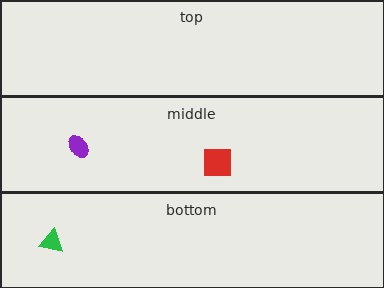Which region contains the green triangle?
The bottom region.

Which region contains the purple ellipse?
The middle region.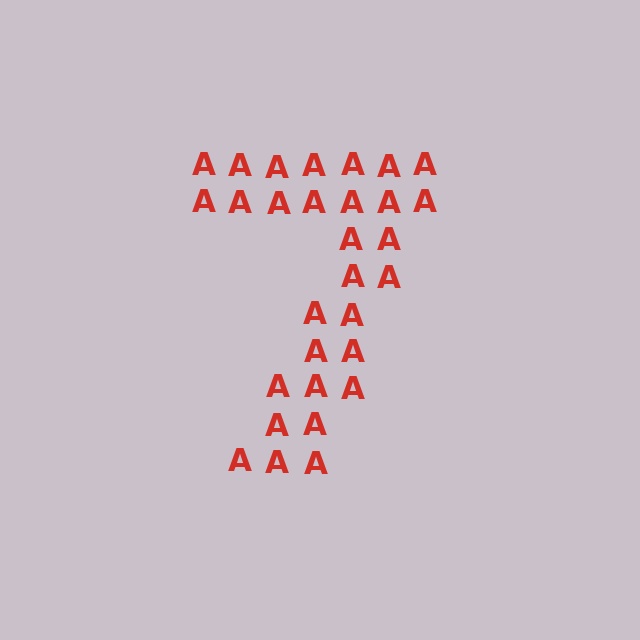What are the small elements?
The small elements are letter A's.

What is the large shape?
The large shape is the digit 7.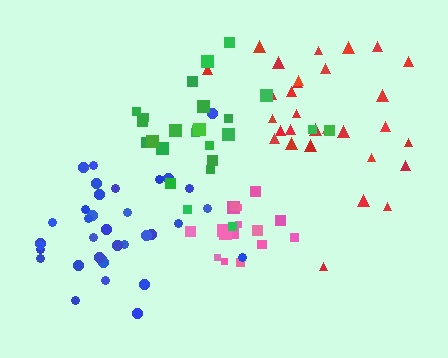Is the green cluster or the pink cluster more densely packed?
Pink.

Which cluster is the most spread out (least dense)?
Red.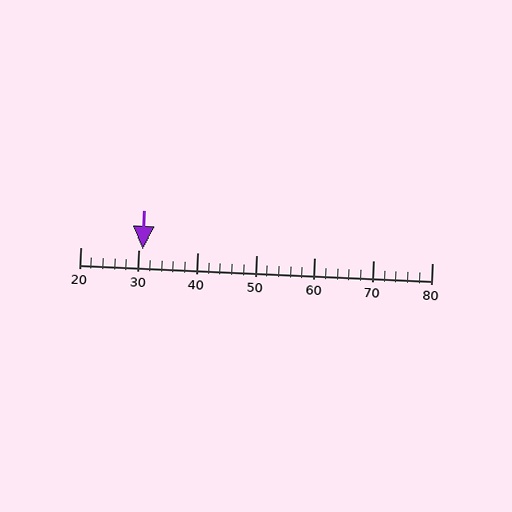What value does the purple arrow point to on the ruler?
The purple arrow points to approximately 31.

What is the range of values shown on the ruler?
The ruler shows values from 20 to 80.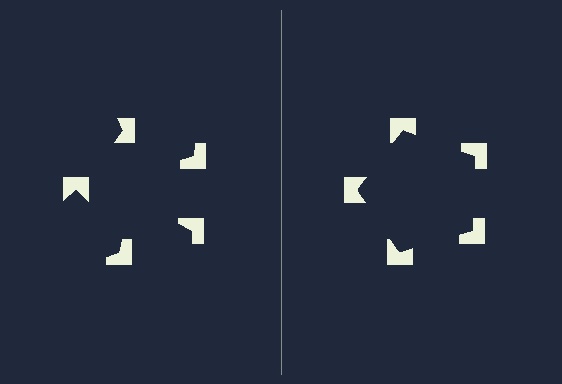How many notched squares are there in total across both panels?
10 — 5 on each side.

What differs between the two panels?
The notched squares are positioned identically on both sides; only the wedge orientations differ. On the right they align to a pentagon; on the left they are misaligned.